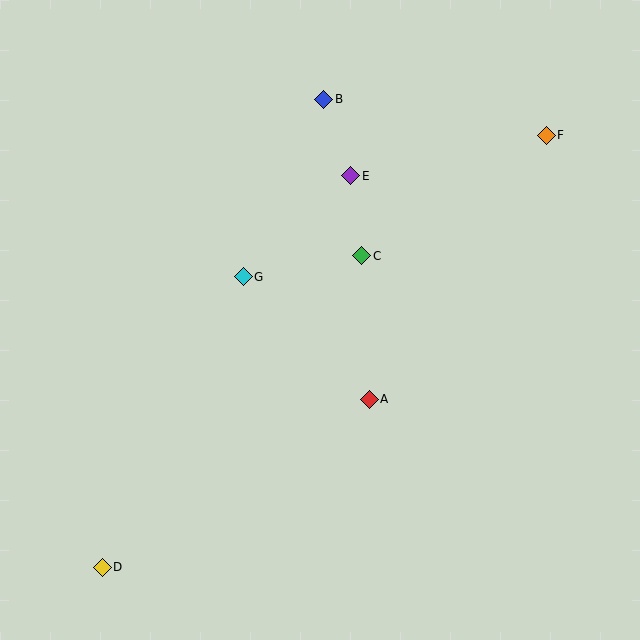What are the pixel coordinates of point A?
Point A is at (369, 399).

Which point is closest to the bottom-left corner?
Point D is closest to the bottom-left corner.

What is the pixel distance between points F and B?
The distance between F and B is 225 pixels.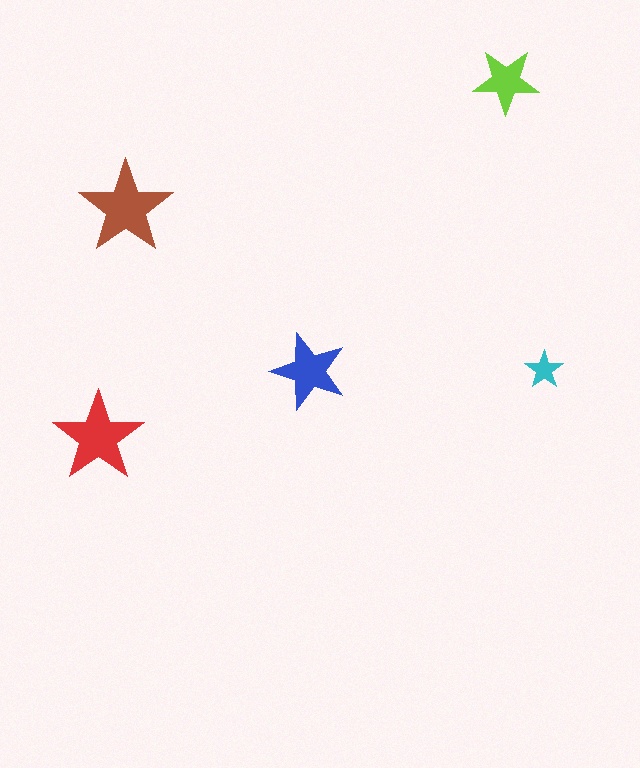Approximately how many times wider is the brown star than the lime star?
About 1.5 times wider.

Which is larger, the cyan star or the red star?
The red one.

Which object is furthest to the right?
The cyan star is rightmost.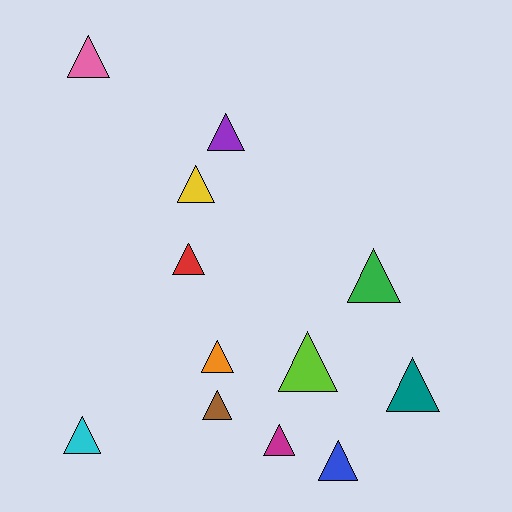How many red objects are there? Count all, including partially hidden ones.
There is 1 red object.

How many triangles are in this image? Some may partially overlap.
There are 12 triangles.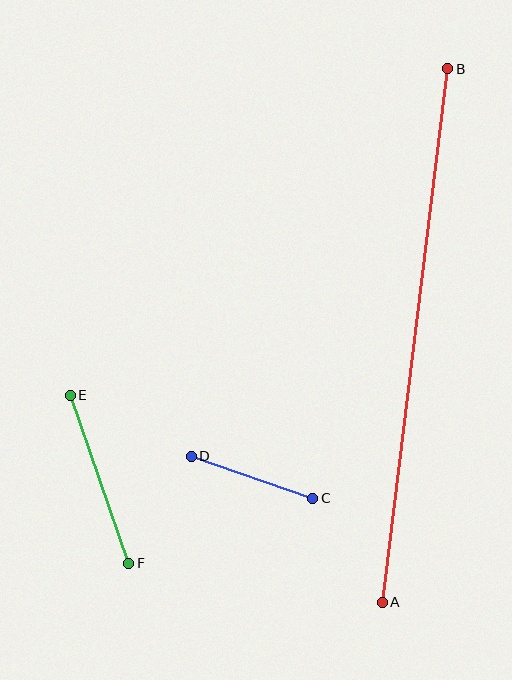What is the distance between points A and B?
The distance is approximately 537 pixels.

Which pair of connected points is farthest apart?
Points A and B are farthest apart.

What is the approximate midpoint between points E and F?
The midpoint is at approximately (99, 479) pixels.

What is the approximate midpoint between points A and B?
The midpoint is at approximately (415, 335) pixels.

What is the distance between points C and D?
The distance is approximately 129 pixels.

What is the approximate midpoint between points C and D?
The midpoint is at approximately (252, 477) pixels.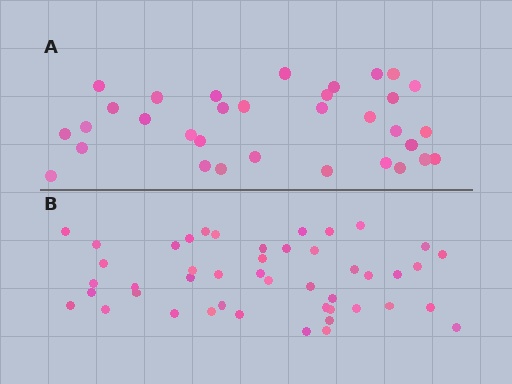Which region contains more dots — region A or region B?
Region B (the bottom region) has more dots.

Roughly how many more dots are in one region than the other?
Region B has approximately 15 more dots than region A.